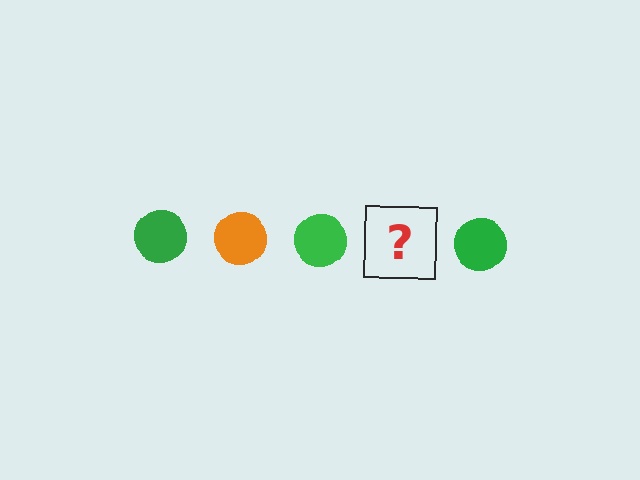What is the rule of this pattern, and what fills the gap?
The rule is that the pattern cycles through green, orange circles. The gap should be filled with an orange circle.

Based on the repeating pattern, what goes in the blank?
The blank should be an orange circle.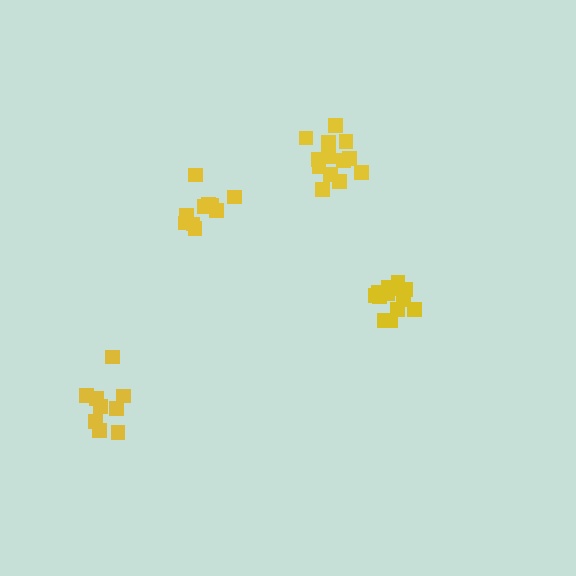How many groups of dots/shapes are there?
There are 4 groups.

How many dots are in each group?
Group 1: 9 dots, Group 2: 13 dots, Group 3: 14 dots, Group 4: 10 dots (46 total).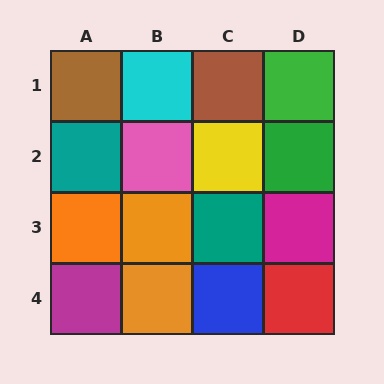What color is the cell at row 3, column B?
Orange.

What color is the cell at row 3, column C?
Teal.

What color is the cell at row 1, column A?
Brown.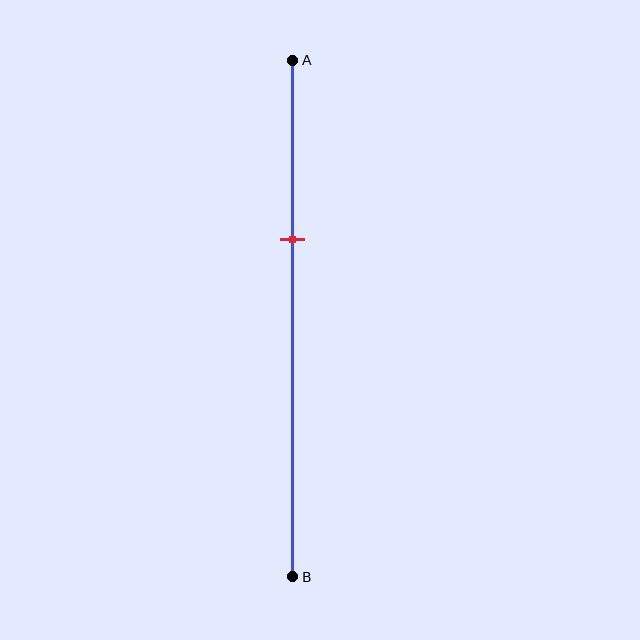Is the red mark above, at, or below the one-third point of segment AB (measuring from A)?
The red mark is approximately at the one-third point of segment AB.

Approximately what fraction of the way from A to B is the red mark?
The red mark is approximately 35% of the way from A to B.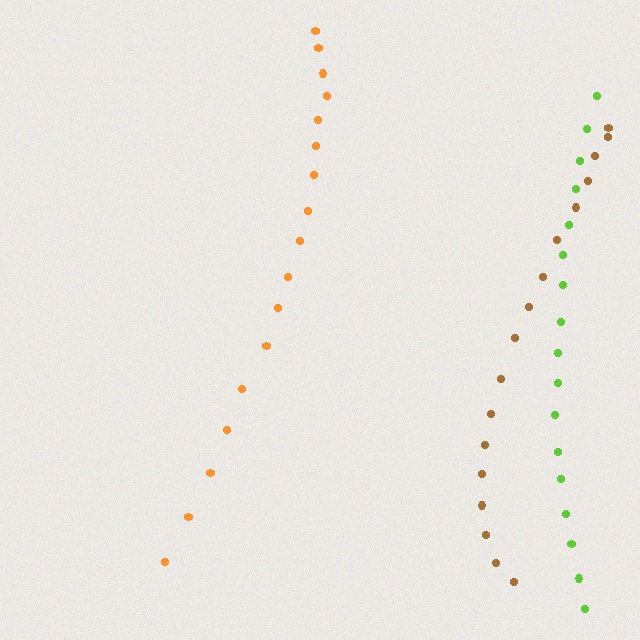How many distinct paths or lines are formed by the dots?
There are 3 distinct paths.